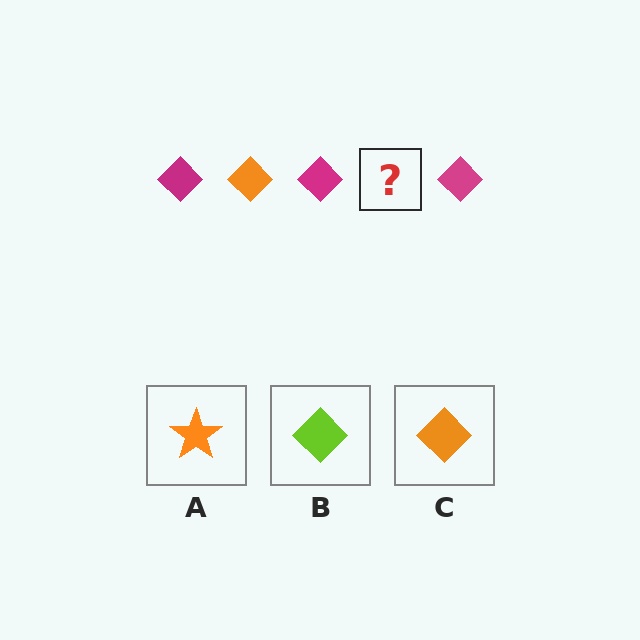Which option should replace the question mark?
Option C.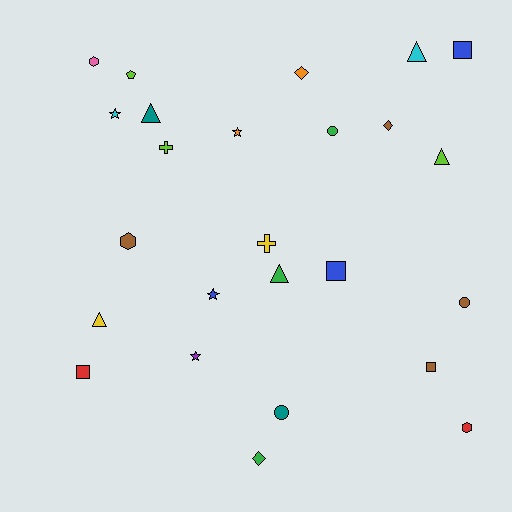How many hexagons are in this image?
There are 3 hexagons.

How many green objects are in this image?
There are 3 green objects.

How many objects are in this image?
There are 25 objects.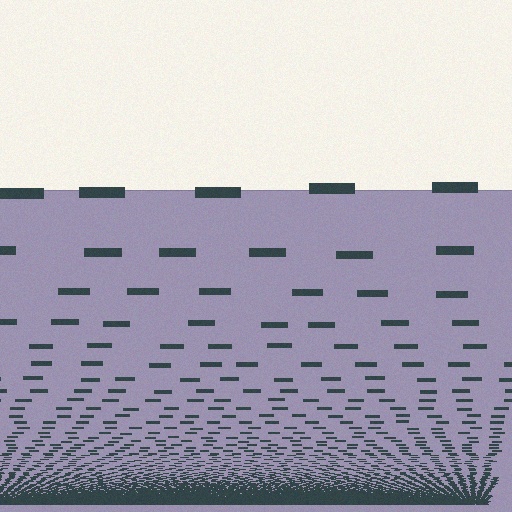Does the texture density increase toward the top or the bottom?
Density increases toward the bottom.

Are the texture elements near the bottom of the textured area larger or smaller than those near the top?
Smaller. The gradient is inverted — elements near the bottom are smaller and denser.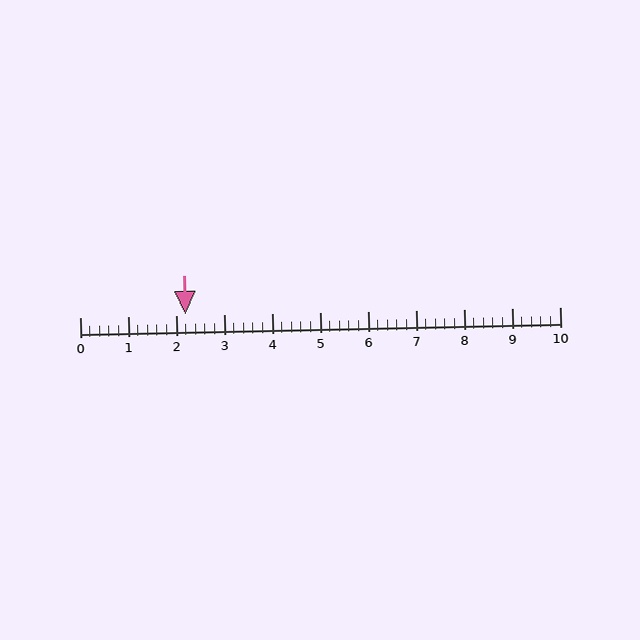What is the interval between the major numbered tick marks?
The major tick marks are spaced 1 units apart.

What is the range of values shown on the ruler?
The ruler shows values from 0 to 10.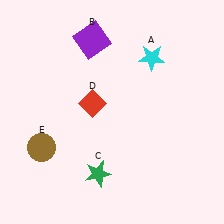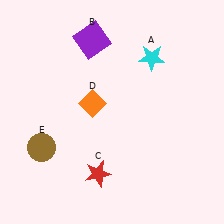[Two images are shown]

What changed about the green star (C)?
In Image 1, C is green. In Image 2, it changed to red.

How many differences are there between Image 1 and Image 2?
There are 2 differences between the two images.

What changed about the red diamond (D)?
In Image 1, D is red. In Image 2, it changed to orange.